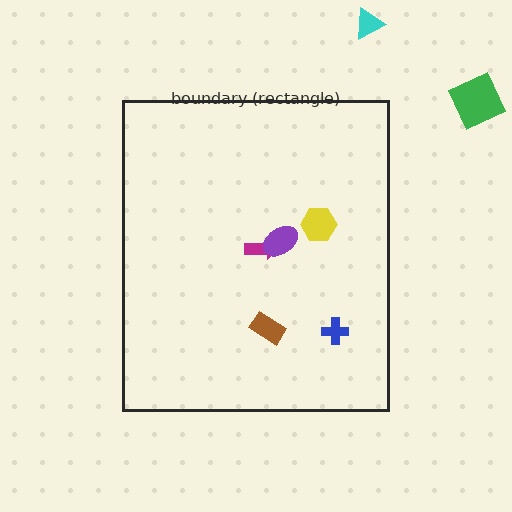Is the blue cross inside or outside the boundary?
Inside.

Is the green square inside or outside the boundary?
Outside.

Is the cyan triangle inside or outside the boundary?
Outside.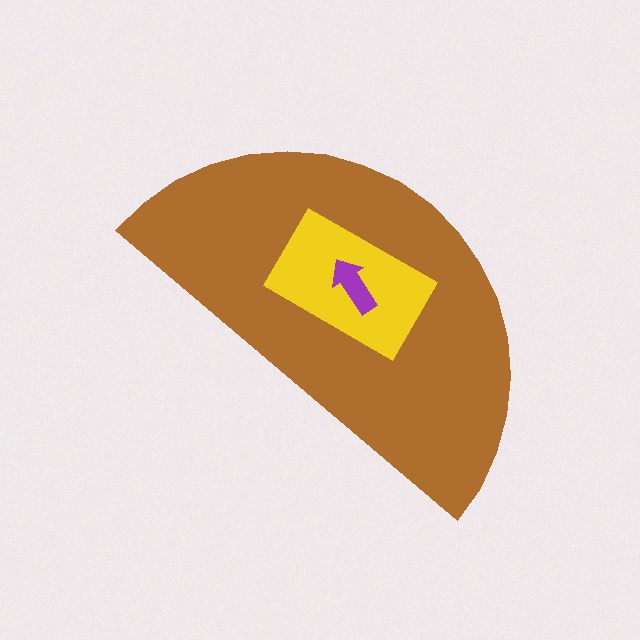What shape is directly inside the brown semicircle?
The yellow rectangle.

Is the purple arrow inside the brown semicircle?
Yes.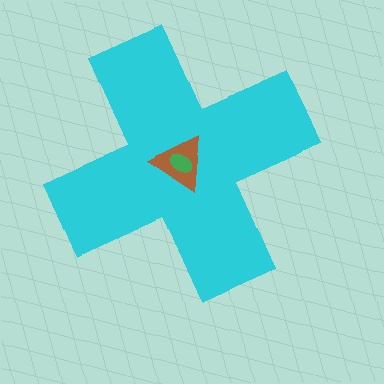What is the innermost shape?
The green ellipse.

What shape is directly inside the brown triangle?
The green ellipse.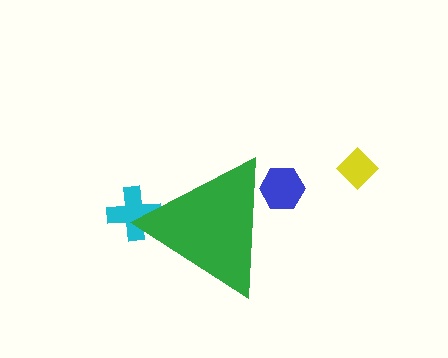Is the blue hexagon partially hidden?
Yes, the blue hexagon is partially hidden behind the green triangle.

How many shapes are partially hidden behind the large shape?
2 shapes are partially hidden.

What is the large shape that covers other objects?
A green triangle.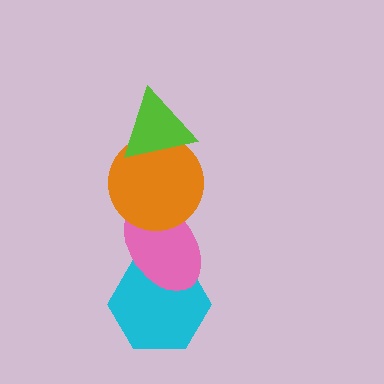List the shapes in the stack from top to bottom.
From top to bottom: the lime triangle, the orange circle, the pink ellipse, the cyan hexagon.